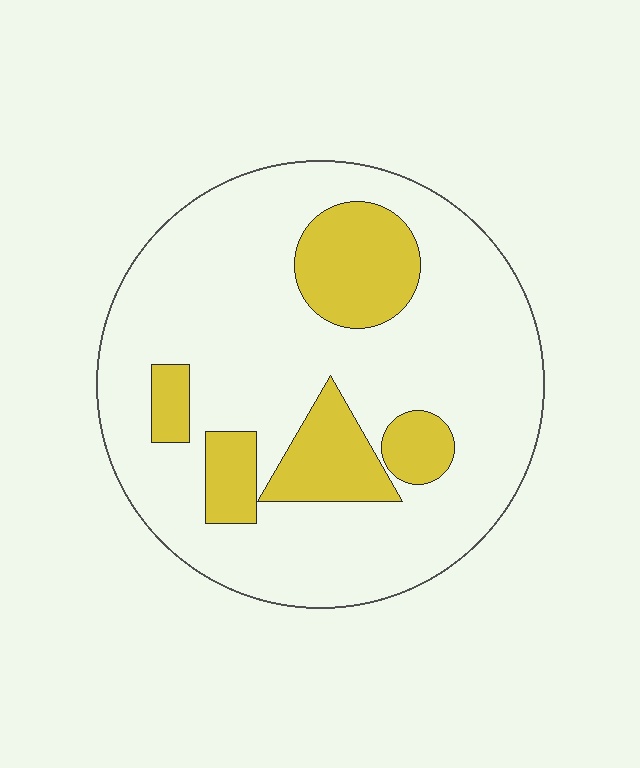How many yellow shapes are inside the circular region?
5.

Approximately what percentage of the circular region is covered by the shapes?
Approximately 20%.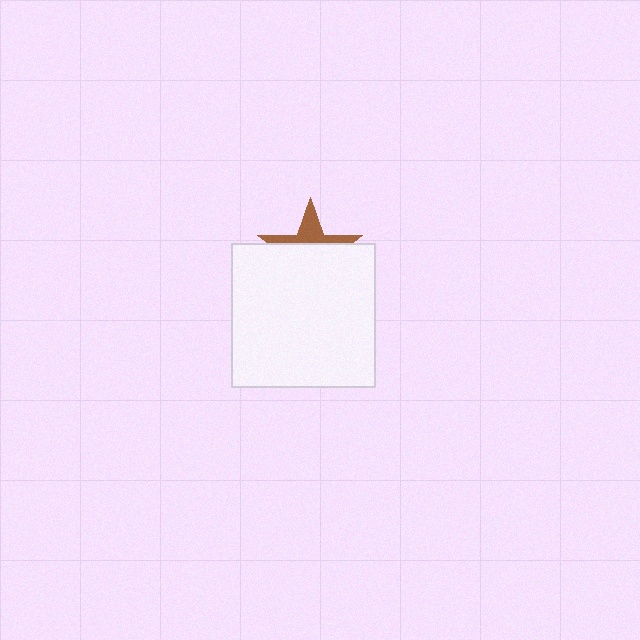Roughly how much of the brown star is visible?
A small part of it is visible (roughly 36%).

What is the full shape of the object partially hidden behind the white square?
The partially hidden object is a brown star.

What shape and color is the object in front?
The object in front is a white square.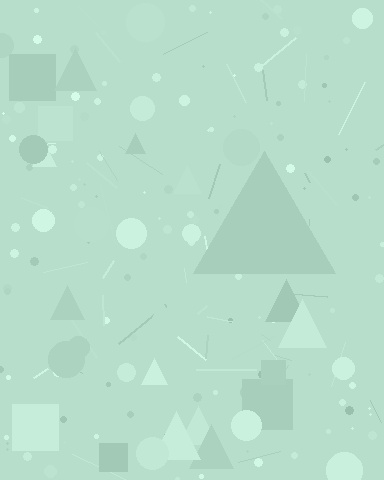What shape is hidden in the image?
A triangle is hidden in the image.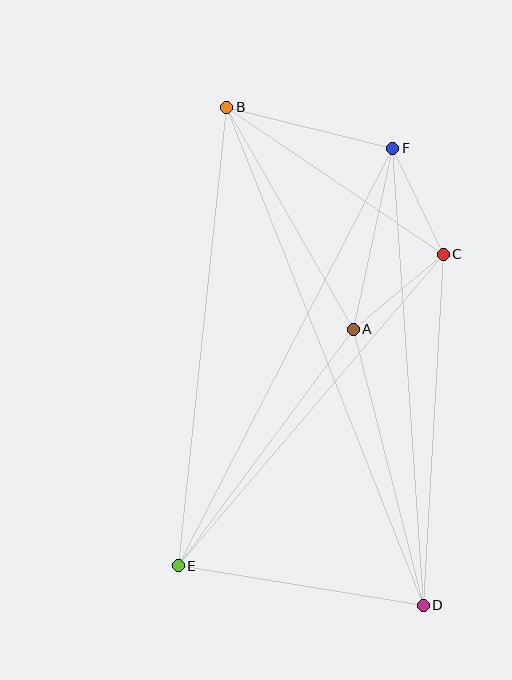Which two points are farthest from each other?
Points B and D are farthest from each other.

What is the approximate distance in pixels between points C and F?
The distance between C and F is approximately 118 pixels.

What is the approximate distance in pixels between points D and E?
The distance between D and E is approximately 248 pixels.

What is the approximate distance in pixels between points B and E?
The distance between B and E is approximately 461 pixels.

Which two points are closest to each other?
Points A and C are closest to each other.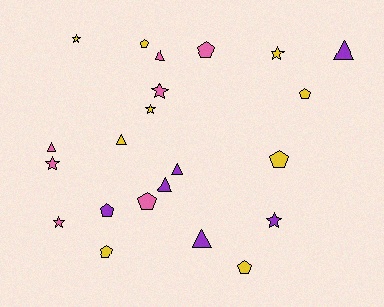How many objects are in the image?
There are 22 objects.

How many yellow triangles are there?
There is 1 yellow triangle.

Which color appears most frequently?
Yellow, with 9 objects.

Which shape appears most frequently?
Pentagon, with 8 objects.